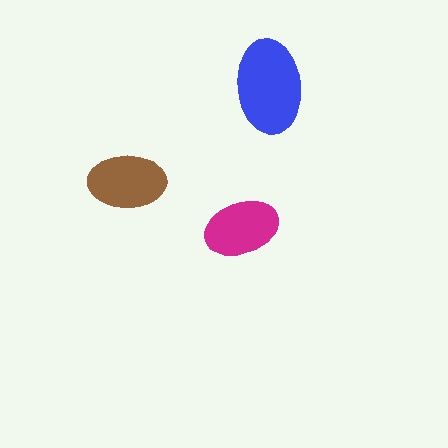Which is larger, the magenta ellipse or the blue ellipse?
The blue one.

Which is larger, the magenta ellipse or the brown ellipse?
The brown one.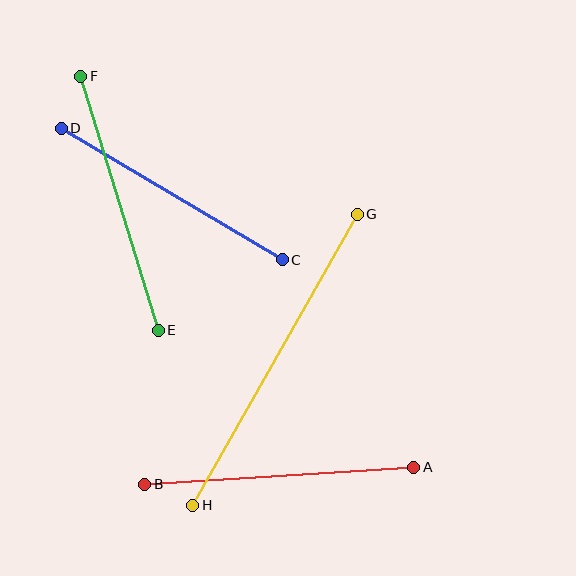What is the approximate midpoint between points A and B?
The midpoint is at approximately (279, 476) pixels.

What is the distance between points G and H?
The distance is approximately 335 pixels.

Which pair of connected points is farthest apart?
Points G and H are farthest apart.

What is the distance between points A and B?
The distance is approximately 270 pixels.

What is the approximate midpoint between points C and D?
The midpoint is at approximately (172, 194) pixels.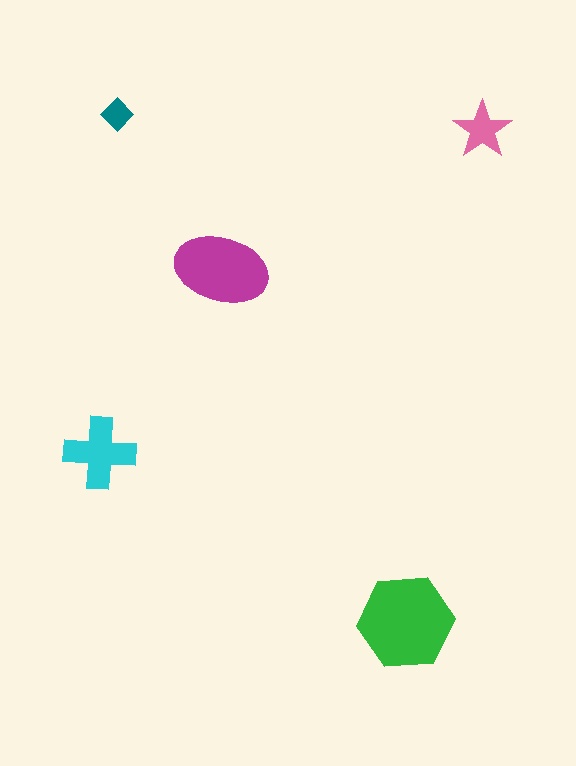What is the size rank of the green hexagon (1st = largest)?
1st.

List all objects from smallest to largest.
The teal diamond, the pink star, the cyan cross, the magenta ellipse, the green hexagon.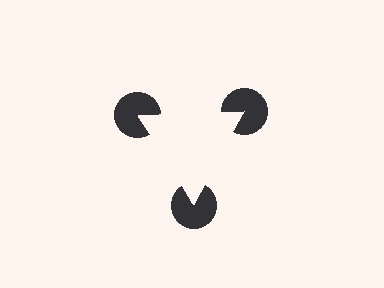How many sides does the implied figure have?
3 sides.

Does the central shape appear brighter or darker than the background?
It typically appears slightly brighter than the background, even though no actual brightness change is drawn.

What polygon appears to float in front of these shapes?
An illusory triangle — its edges are inferred from the aligned wedge cuts in the pac-man discs, not physically drawn.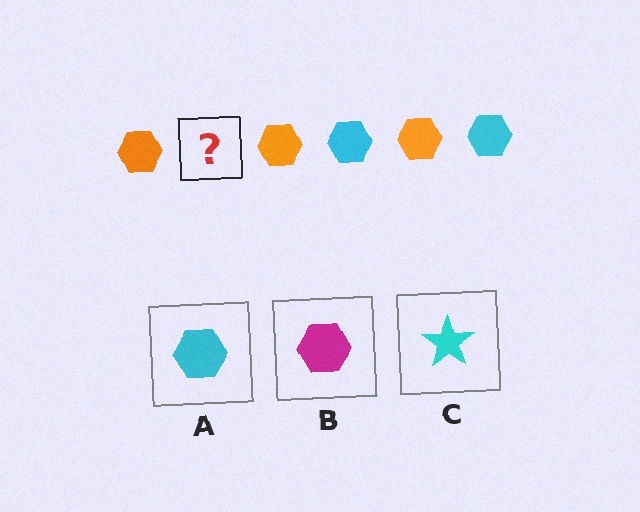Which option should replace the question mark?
Option A.